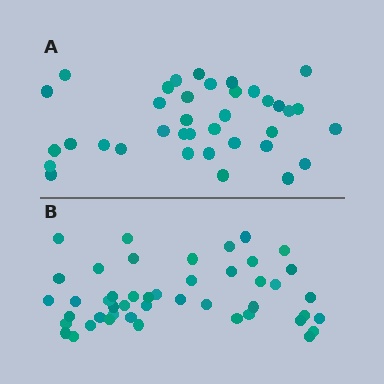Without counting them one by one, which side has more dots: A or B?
Region B (the bottom region) has more dots.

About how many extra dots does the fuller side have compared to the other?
Region B has roughly 8 or so more dots than region A.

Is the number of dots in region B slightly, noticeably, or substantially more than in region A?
Region B has only slightly more — the two regions are fairly close. The ratio is roughly 1.2 to 1.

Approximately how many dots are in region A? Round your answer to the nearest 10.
About 40 dots. (The exact count is 37, which rounds to 40.)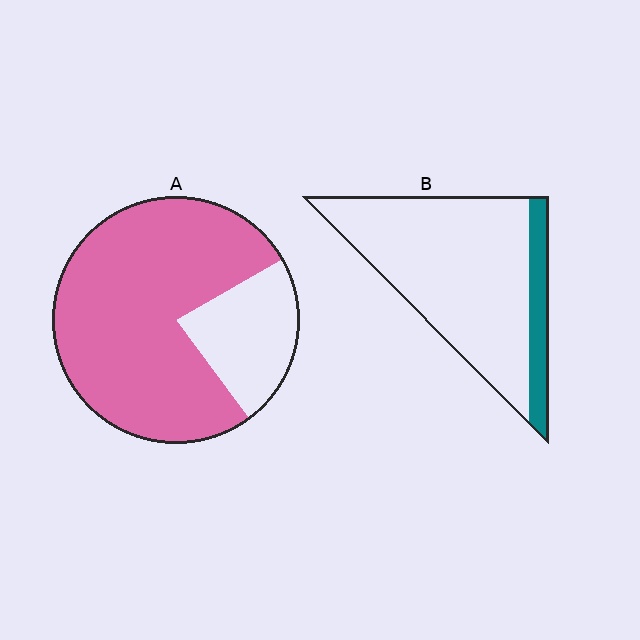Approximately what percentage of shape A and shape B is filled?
A is approximately 75% and B is approximately 15%.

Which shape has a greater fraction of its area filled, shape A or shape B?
Shape A.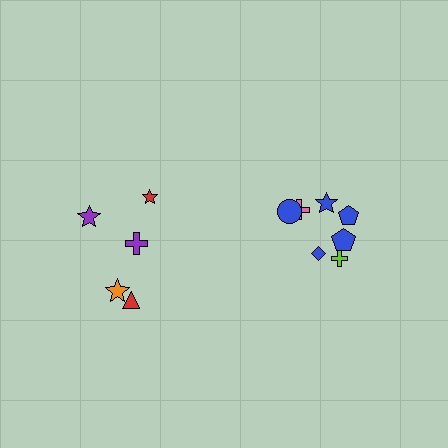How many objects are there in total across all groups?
There are 12 objects.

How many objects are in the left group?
There are 5 objects.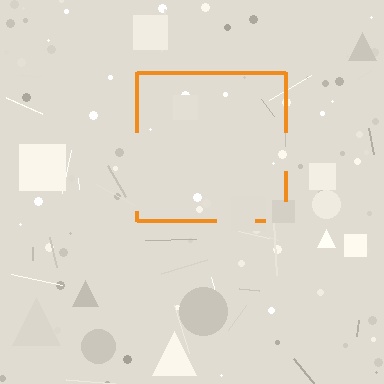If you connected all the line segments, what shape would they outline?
They would outline a square.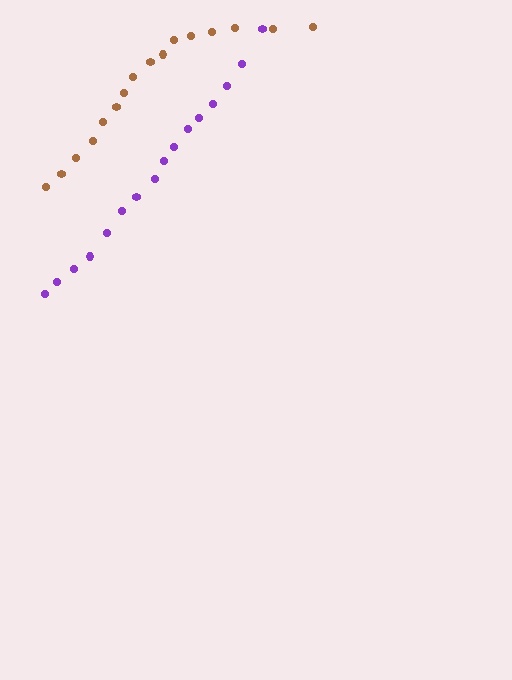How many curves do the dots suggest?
There are 2 distinct paths.